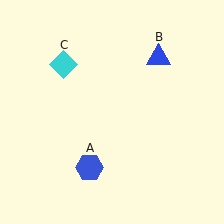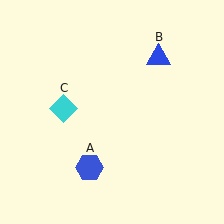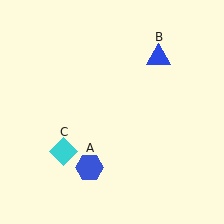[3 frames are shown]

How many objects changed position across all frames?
1 object changed position: cyan diamond (object C).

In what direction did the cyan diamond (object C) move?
The cyan diamond (object C) moved down.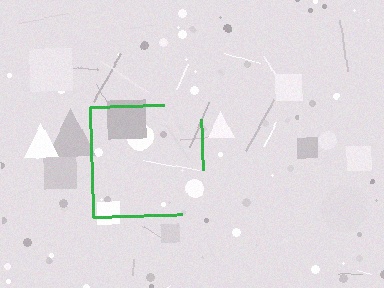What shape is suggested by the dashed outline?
The dashed outline suggests a square.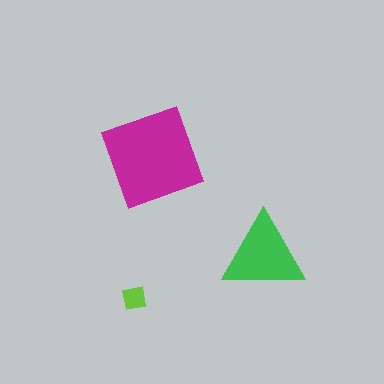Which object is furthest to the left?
The lime square is leftmost.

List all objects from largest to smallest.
The magenta square, the green triangle, the lime square.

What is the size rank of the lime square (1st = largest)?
3rd.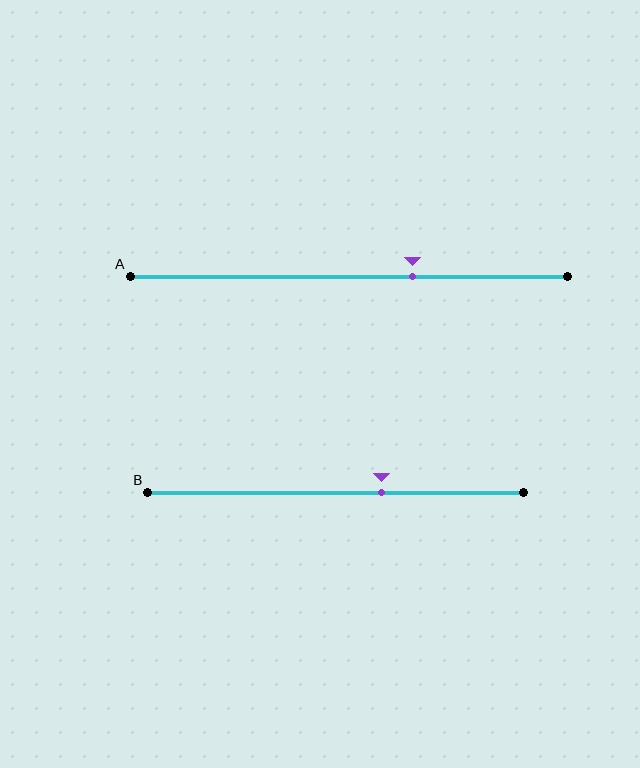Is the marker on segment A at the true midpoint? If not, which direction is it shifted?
No, the marker on segment A is shifted to the right by about 15% of the segment length.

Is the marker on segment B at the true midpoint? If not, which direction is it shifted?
No, the marker on segment B is shifted to the right by about 12% of the segment length.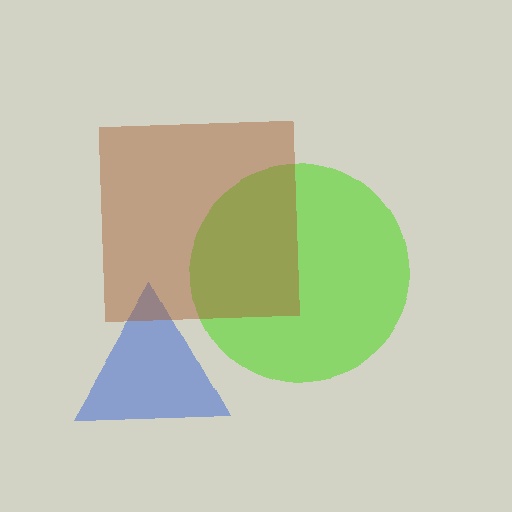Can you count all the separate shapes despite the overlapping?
Yes, there are 3 separate shapes.